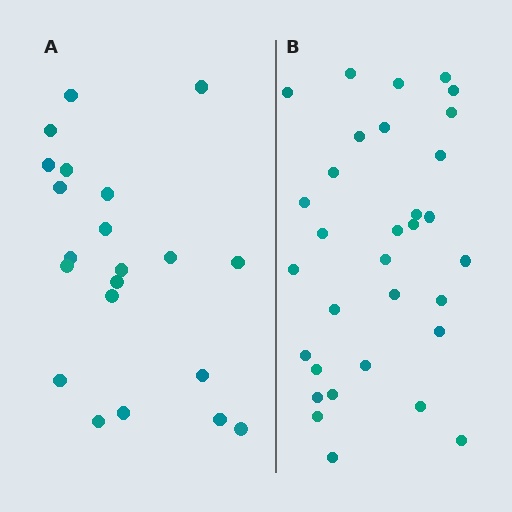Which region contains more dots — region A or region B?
Region B (the right region) has more dots.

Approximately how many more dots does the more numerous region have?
Region B has roughly 12 or so more dots than region A.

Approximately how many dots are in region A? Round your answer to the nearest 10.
About 20 dots. (The exact count is 21, which rounds to 20.)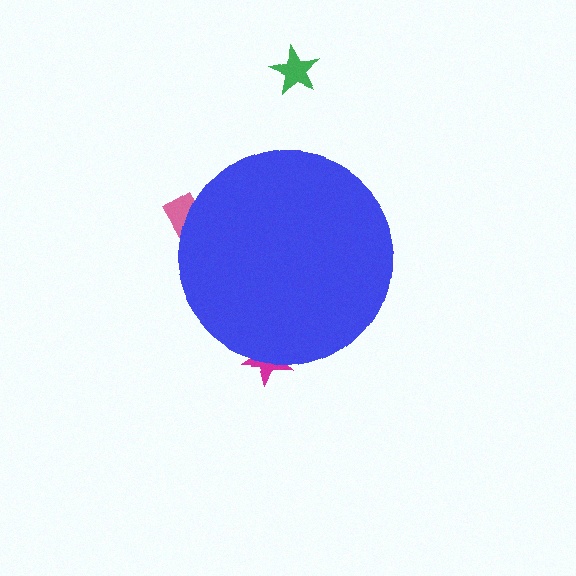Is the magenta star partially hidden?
Yes, the magenta star is partially hidden behind the blue circle.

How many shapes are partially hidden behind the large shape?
2 shapes are partially hidden.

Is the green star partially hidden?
No, the green star is fully visible.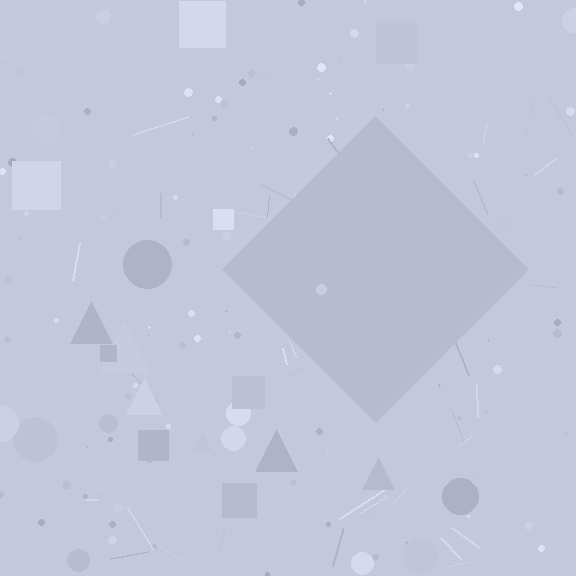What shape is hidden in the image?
A diamond is hidden in the image.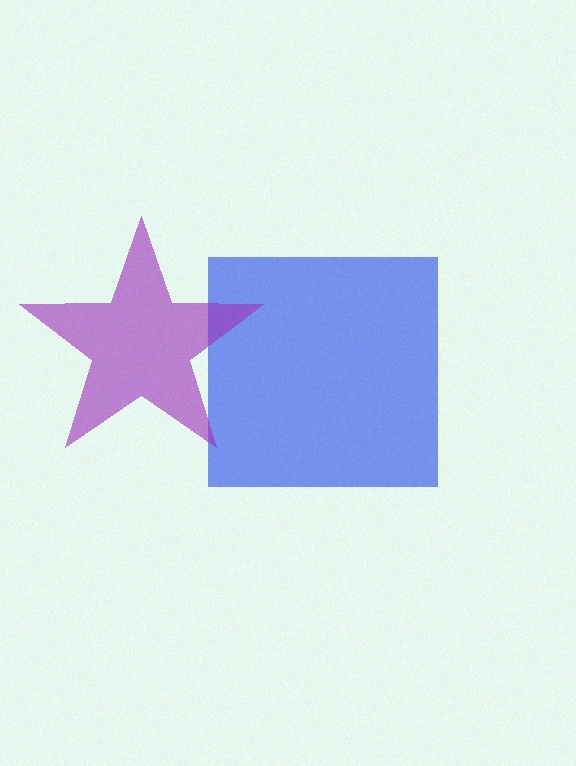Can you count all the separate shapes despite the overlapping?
Yes, there are 2 separate shapes.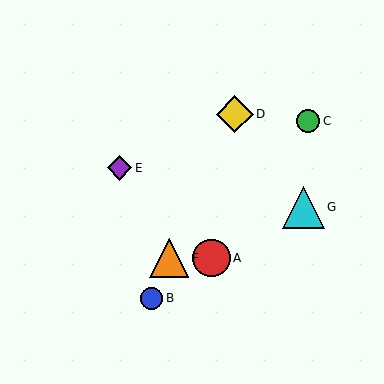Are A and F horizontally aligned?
Yes, both are at y≈258.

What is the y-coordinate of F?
Object F is at y≈258.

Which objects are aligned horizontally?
Objects A, F are aligned horizontally.